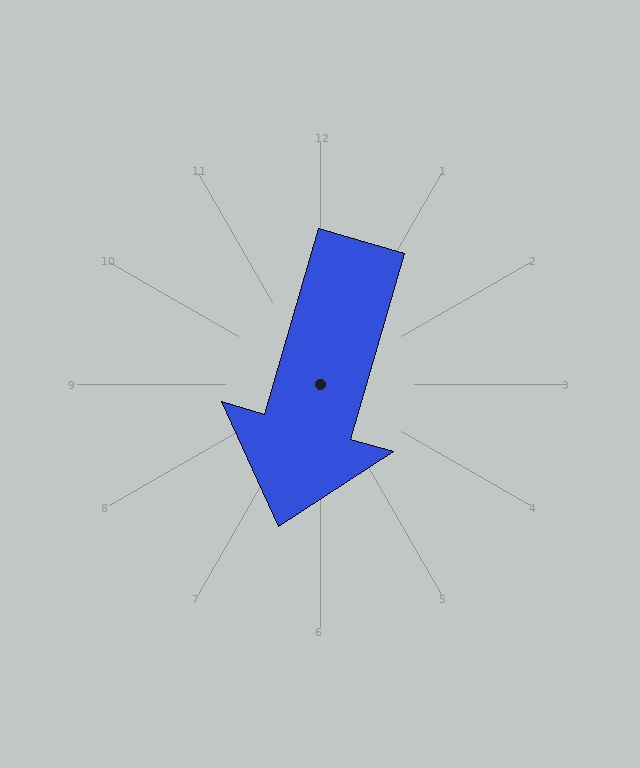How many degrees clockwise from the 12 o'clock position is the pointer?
Approximately 196 degrees.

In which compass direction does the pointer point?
South.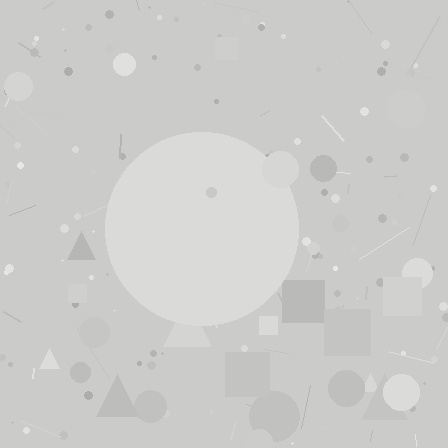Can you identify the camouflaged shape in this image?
The camouflaged shape is a circle.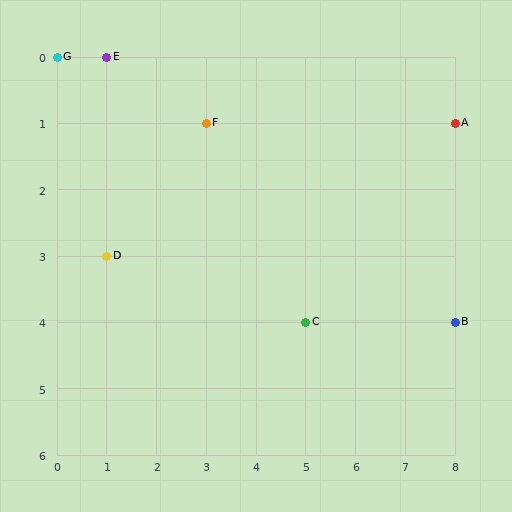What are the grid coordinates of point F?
Point F is at grid coordinates (3, 1).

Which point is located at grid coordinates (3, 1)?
Point F is at (3, 1).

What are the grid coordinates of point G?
Point G is at grid coordinates (0, 0).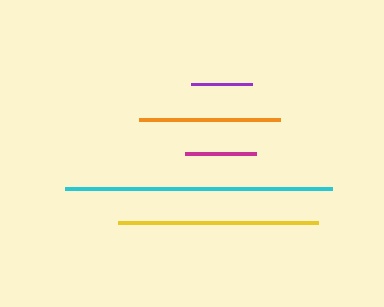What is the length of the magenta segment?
The magenta segment is approximately 71 pixels long.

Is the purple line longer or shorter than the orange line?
The orange line is longer than the purple line.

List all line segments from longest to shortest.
From longest to shortest: cyan, yellow, orange, magenta, purple.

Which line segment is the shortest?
The purple line is the shortest at approximately 61 pixels.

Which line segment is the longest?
The cyan line is the longest at approximately 267 pixels.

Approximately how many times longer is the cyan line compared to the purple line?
The cyan line is approximately 4.4 times the length of the purple line.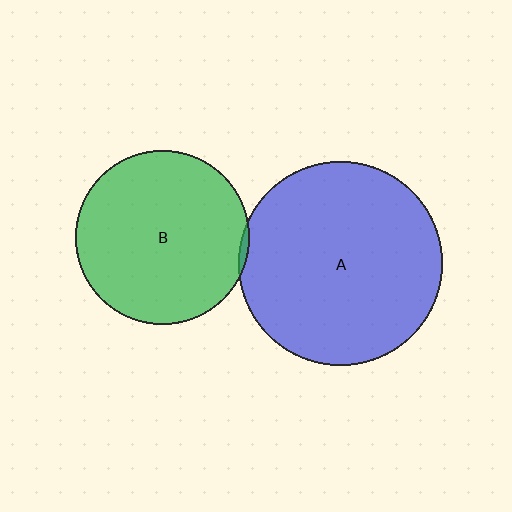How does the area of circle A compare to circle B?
Approximately 1.4 times.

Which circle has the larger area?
Circle A (blue).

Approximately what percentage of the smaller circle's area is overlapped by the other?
Approximately 5%.